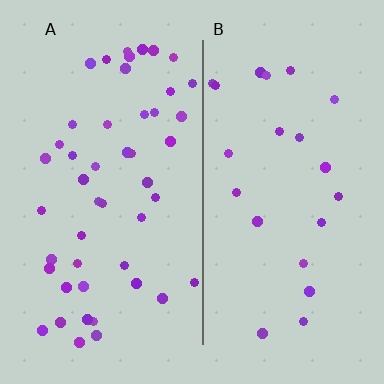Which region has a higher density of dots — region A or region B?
A (the left).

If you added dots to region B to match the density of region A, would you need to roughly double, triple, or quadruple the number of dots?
Approximately double.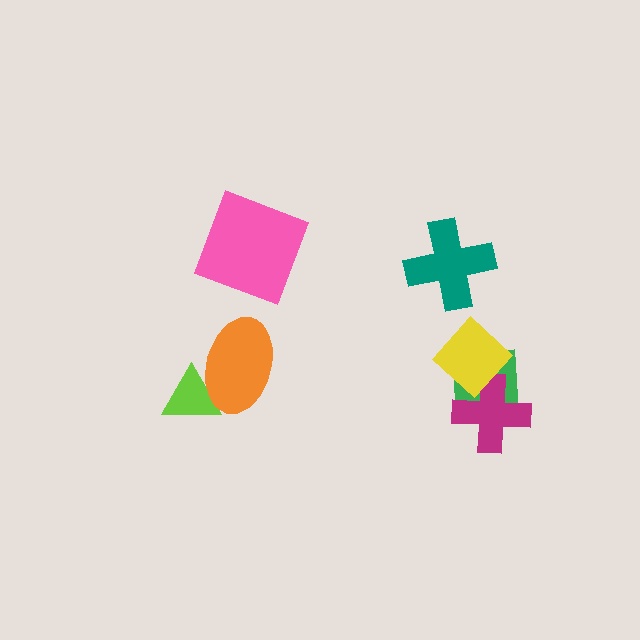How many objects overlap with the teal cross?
0 objects overlap with the teal cross.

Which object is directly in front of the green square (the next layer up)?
The magenta cross is directly in front of the green square.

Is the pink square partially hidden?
No, no other shape covers it.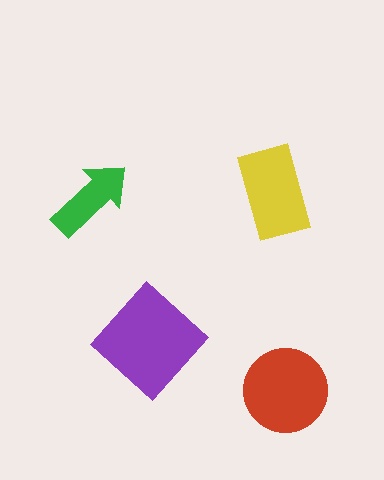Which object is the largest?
The purple diamond.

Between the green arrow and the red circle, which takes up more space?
The red circle.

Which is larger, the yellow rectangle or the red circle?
The red circle.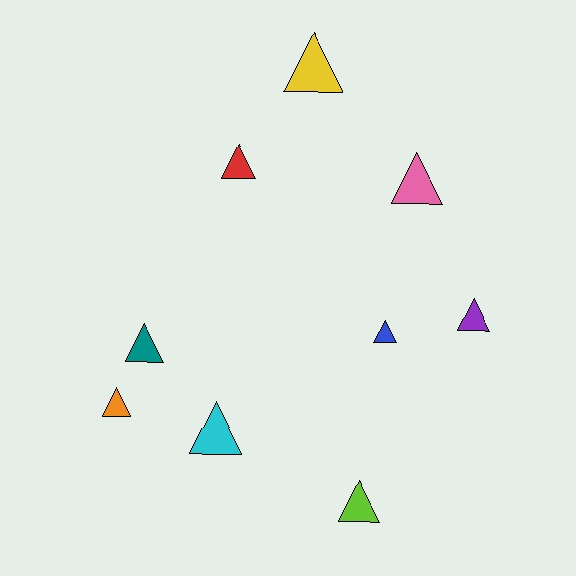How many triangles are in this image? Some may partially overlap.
There are 9 triangles.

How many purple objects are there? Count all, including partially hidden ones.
There is 1 purple object.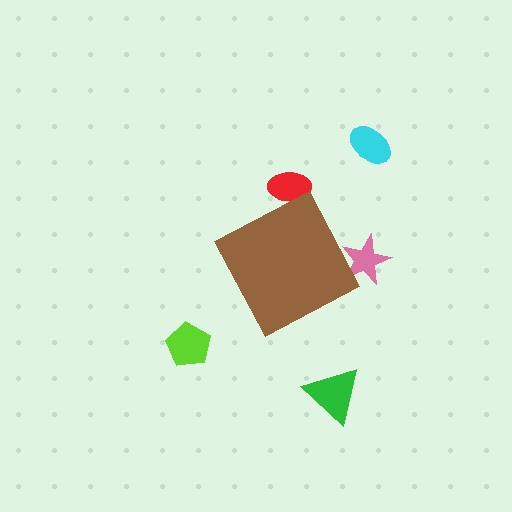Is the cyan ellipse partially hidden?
No, the cyan ellipse is fully visible.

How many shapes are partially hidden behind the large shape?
2 shapes are partially hidden.